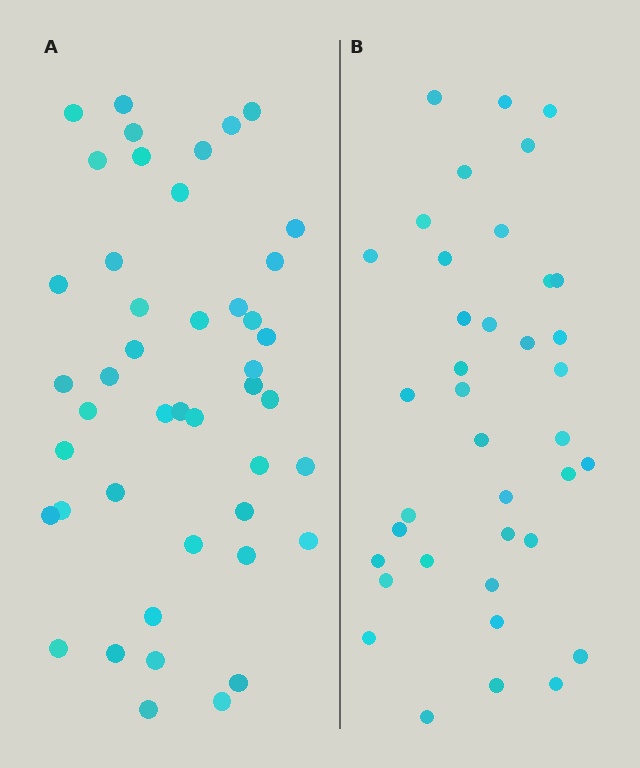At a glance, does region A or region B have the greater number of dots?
Region A (the left region) has more dots.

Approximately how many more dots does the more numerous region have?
Region A has roughly 8 or so more dots than region B.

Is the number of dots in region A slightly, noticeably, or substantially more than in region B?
Region A has only slightly more — the two regions are fairly close. The ratio is roughly 1.2 to 1.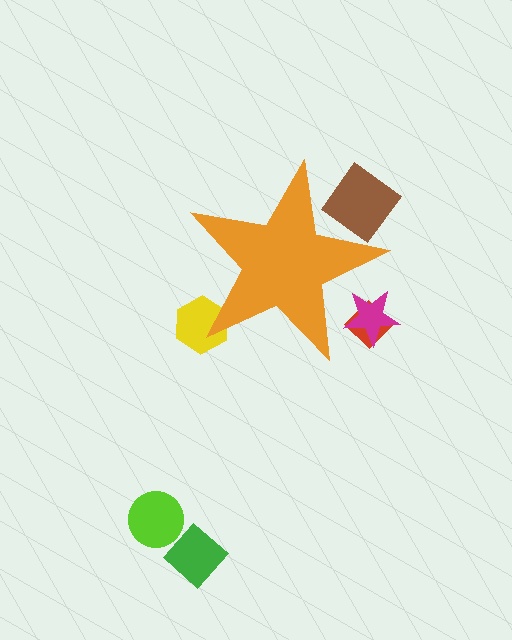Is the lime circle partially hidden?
No, the lime circle is fully visible.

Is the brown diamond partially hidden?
Yes, the brown diamond is partially hidden behind the orange star.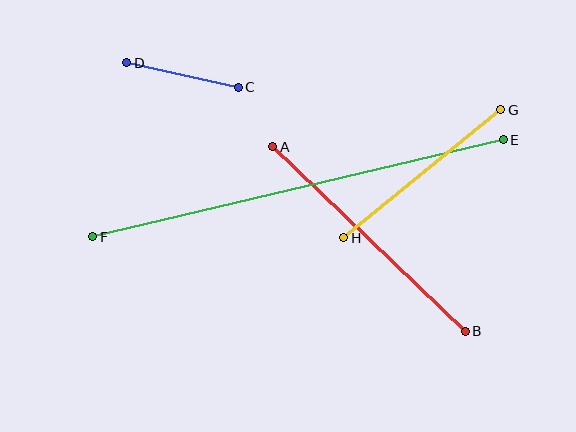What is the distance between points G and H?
The distance is approximately 203 pixels.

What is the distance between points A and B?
The distance is approximately 267 pixels.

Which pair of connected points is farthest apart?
Points E and F are farthest apart.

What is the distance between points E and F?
The distance is approximately 422 pixels.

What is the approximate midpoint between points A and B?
The midpoint is at approximately (369, 239) pixels.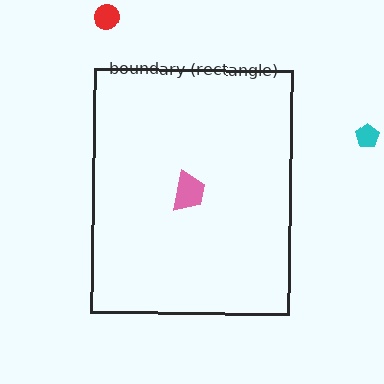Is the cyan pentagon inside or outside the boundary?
Outside.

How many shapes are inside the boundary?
1 inside, 2 outside.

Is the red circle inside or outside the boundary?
Outside.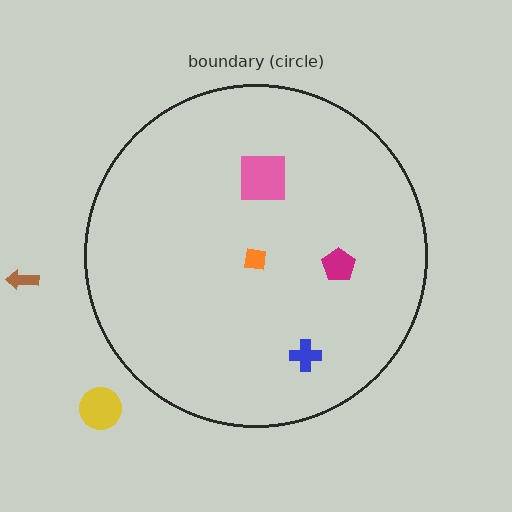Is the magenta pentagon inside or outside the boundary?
Inside.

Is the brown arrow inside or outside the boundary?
Outside.